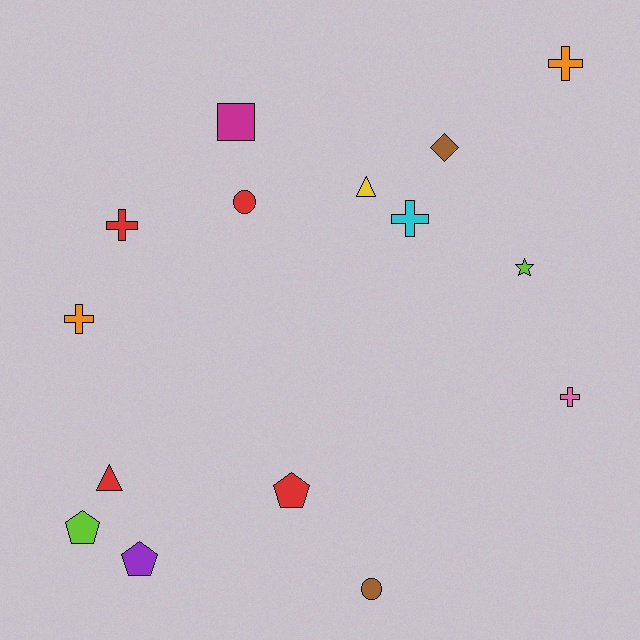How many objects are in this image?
There are 15 objects.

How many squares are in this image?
There is 1 square.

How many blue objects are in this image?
There are no blue objects.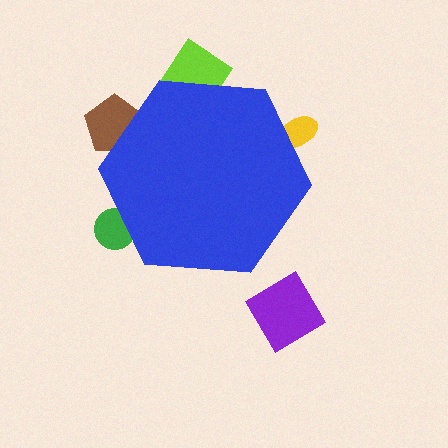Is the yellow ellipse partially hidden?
Yes, the yellow ellipse is partially hidden behind the blue hexagon.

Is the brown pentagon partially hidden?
Yes, the brown pentagon is partially hidden behind the blue hexagon.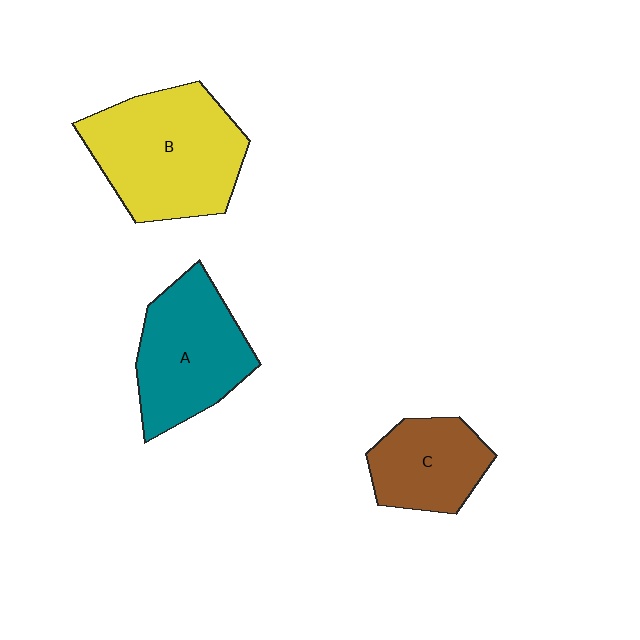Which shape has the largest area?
Shape B (yellow).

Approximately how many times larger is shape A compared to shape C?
Approximately 1.4 times.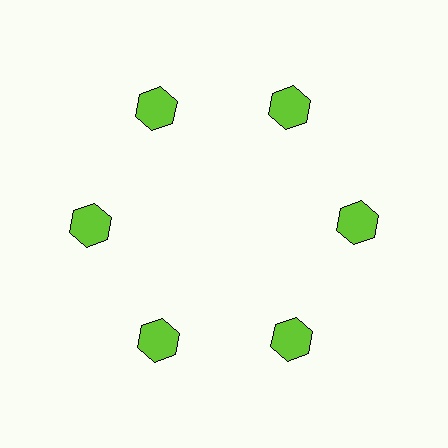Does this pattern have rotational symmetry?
Yes, this pattern has 6-fold rotational symmetry. It looks the same after rotating 60 degrees around the center.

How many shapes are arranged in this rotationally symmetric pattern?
There are 6 shapes, arranged in 6 groups of 1.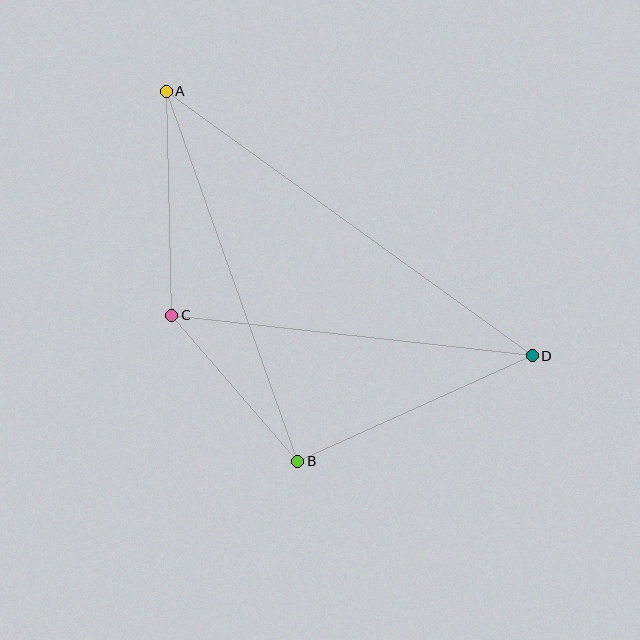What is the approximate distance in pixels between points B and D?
The distance between B and D is approximately 257 pixels.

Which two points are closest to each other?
Points B and C are closest to each other.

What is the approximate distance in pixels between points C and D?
The distance between C and D is approximately 362 pixels.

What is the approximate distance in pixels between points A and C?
The distance between A and C is approximately 224 pixels.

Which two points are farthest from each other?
Points A and D are farthest from each other.